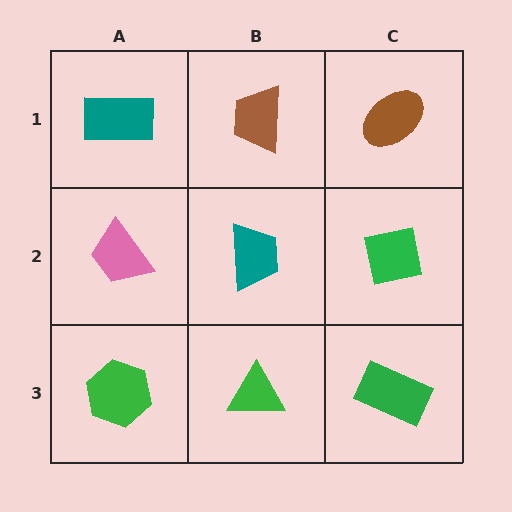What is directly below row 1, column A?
A pink trapezoid.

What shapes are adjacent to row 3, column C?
A green square (row 2, column C), a green triangle (row 3, column B).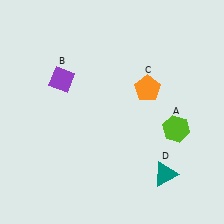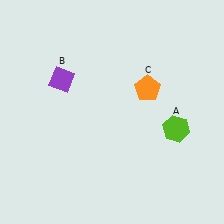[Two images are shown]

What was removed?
The teal triangle (D) was removed in Image 2.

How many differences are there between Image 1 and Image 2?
There is 1 difference between the two images.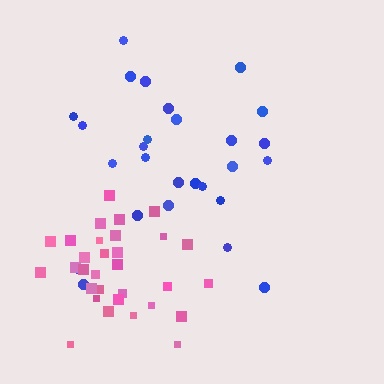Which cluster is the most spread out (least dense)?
Blue.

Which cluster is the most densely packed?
Pink.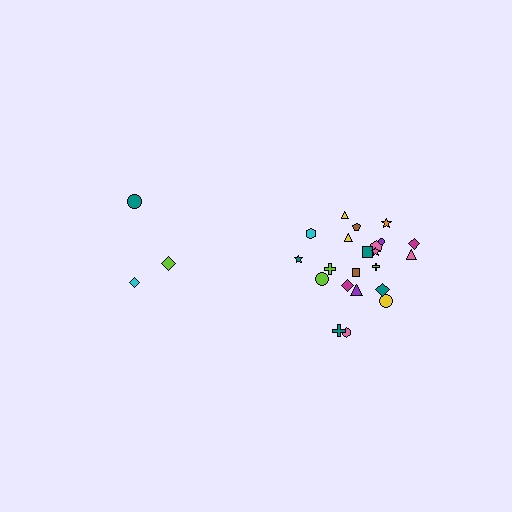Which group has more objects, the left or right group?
The right group.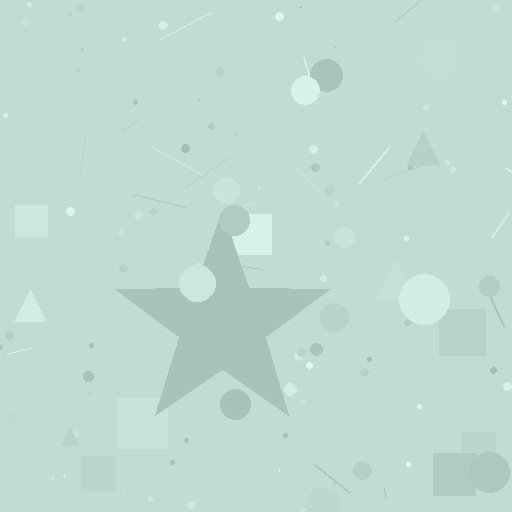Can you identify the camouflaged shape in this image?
The camouflaged shape is a star.